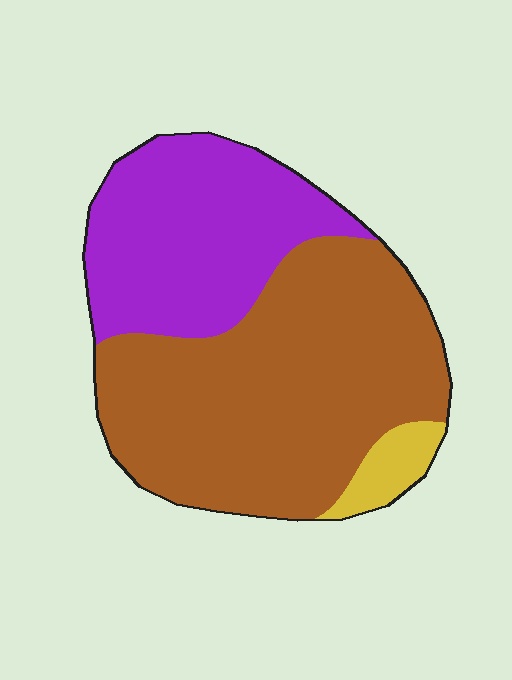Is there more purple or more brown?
Brown.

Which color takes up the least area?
Yellow, at roughly 5%.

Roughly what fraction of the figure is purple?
Purple takes up between a quarter and a half of the figure.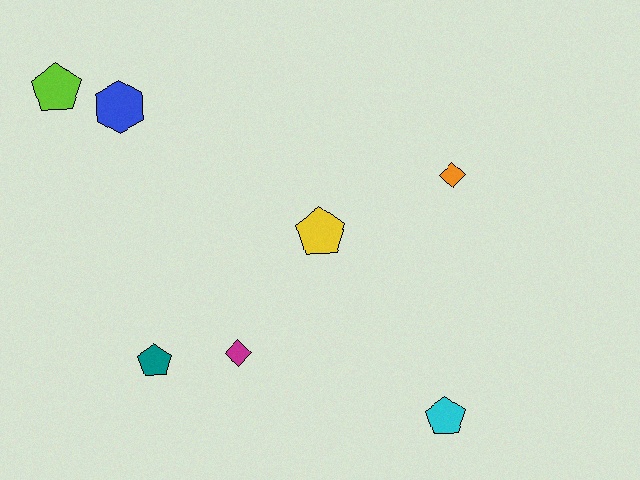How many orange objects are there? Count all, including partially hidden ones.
There is 1 orange object.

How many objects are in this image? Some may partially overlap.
There are 7 objects.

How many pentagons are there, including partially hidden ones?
There are 4 pentagons.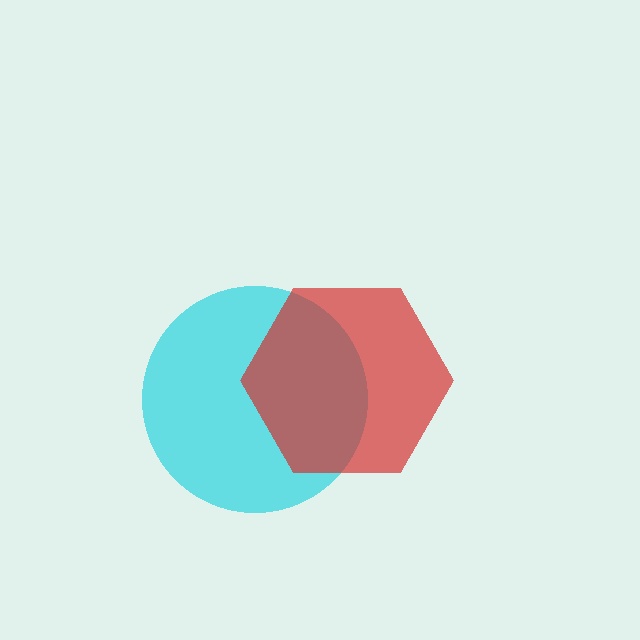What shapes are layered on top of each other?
The layered shapes are: a cyan circle, a red hexagon.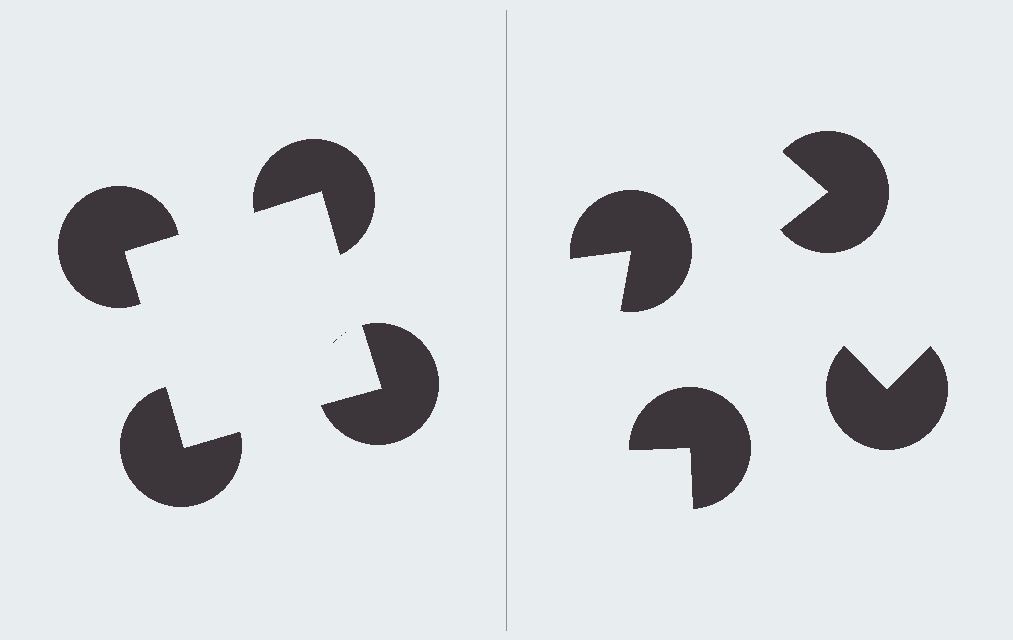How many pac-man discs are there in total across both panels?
8 — 4 on each side.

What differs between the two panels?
The pac-man discs are positioned identically on both sides; only the wedge orientations differ. On the left they align to a square; on the right they are misaligned.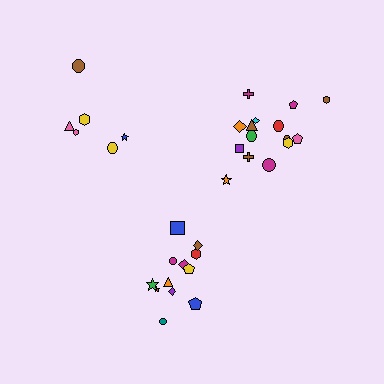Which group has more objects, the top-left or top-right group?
The top-right group.